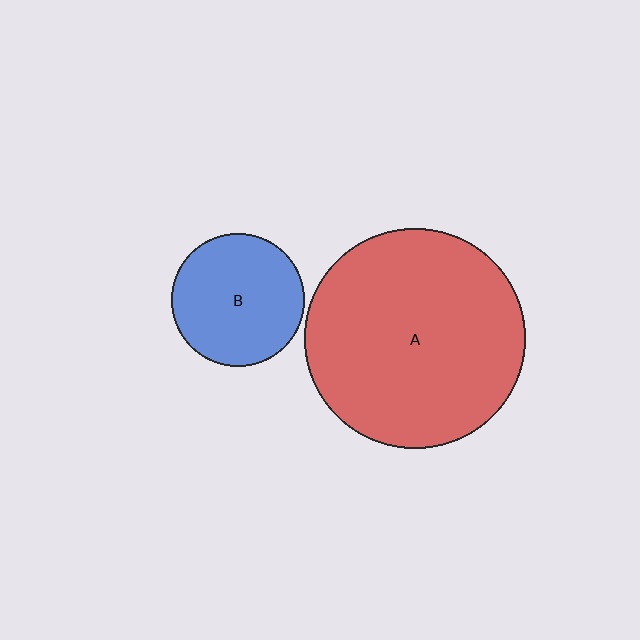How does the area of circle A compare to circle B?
Approximately 2.7 times.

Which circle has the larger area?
Circle A (red).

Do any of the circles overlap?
No, none of the circles overlap.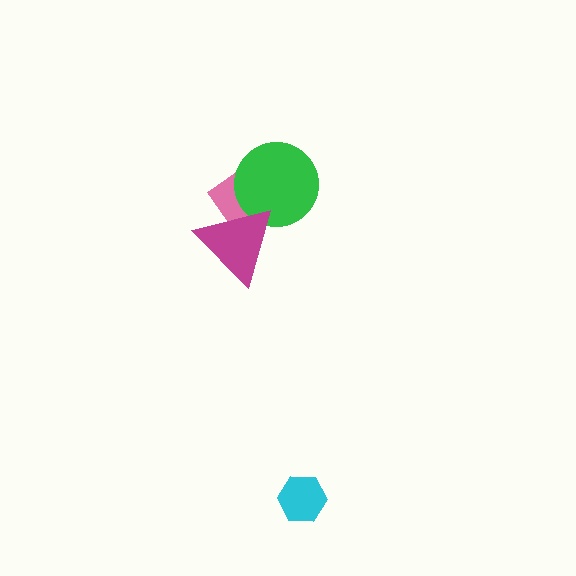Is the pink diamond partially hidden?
Yes, it is partially covered by another shape.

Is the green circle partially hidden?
Yes, it is partially covered by another shape.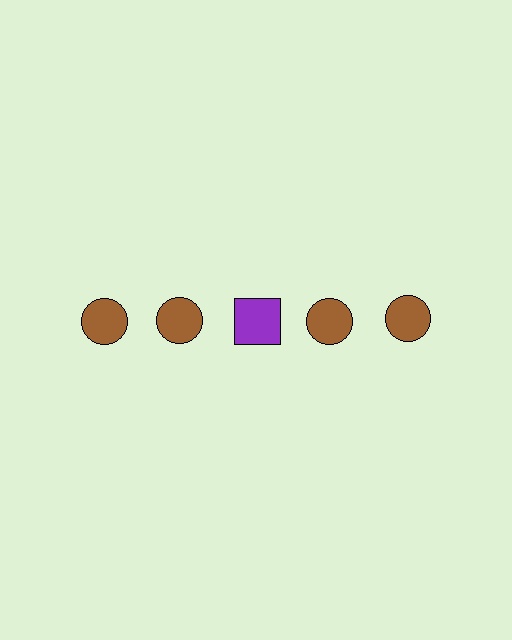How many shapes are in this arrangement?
There are 5 shapes arranged in a grid pattern.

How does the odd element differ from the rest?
It differs in both color (purple instead of brown) and shape (square instead of circle).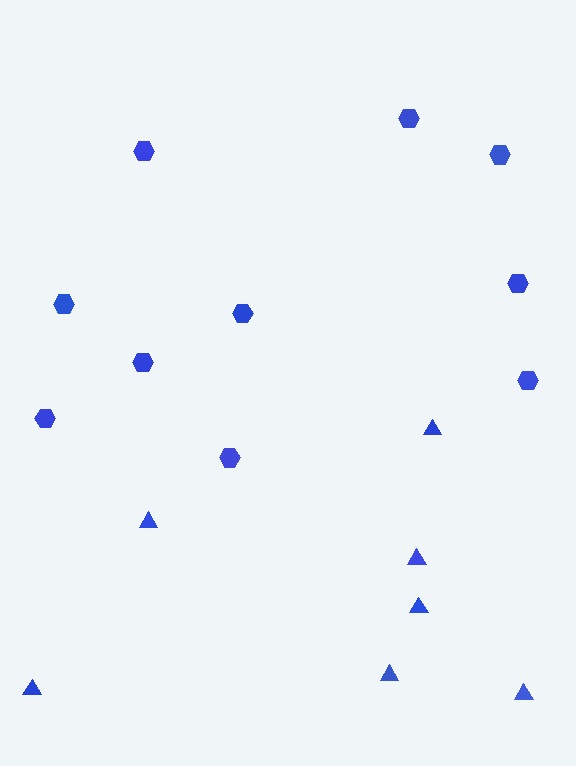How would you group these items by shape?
There are 2 groups: one group of hexagons (10) and one group of triangles (7).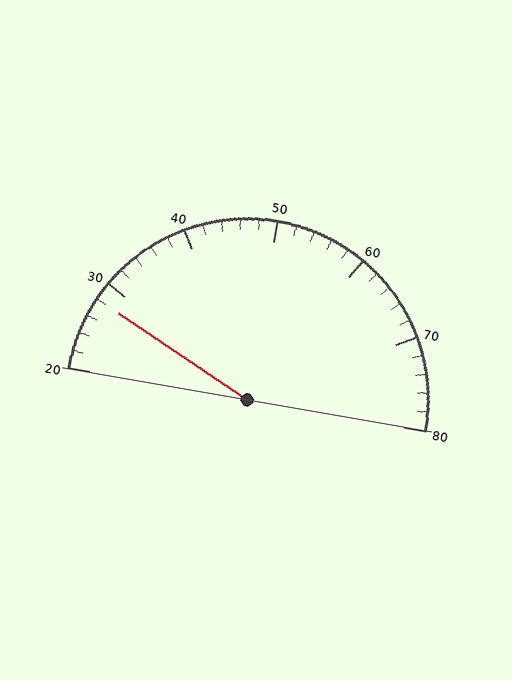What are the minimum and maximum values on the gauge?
The gauge ranges from 20 to 80.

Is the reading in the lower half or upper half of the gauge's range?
The reading is in the lower half of the range (20 to 80).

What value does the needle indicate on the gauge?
The needle indicates approximately 28.